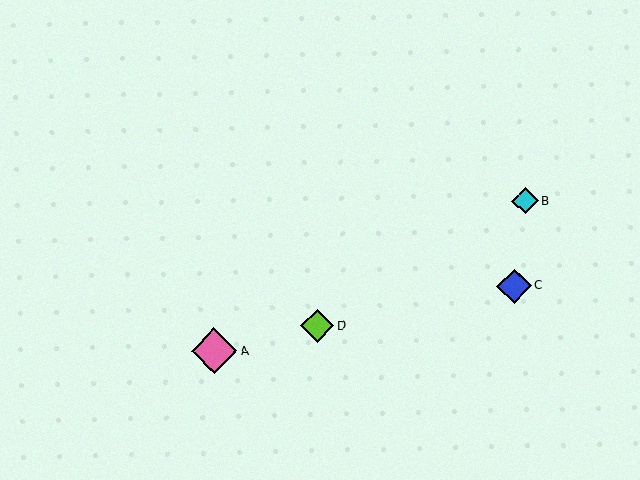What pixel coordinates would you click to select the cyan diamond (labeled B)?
Click at (525, 201) to select the cyan diamond B.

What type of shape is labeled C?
Shape C is a blue diamond.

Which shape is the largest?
The pink diamond (labeled A) is the largest.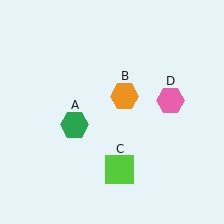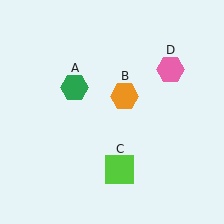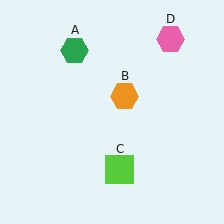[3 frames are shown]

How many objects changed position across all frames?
2 objects changed position: green hexagon (object A), pink hexagon (object D).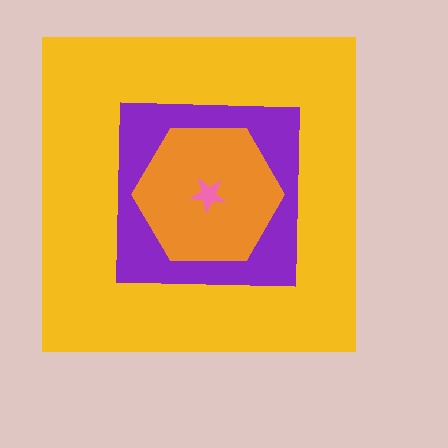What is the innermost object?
The pink star.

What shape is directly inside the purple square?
The orange hexagon.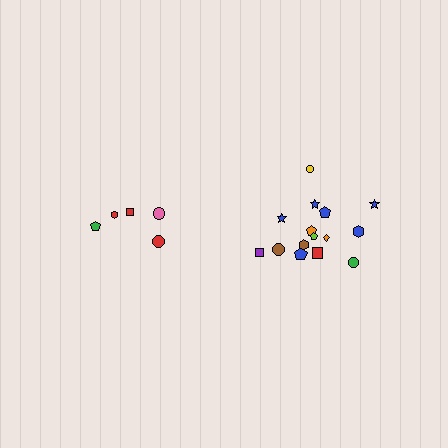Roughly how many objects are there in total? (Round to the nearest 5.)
Roughly 20 objects in total.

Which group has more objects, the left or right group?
The right group.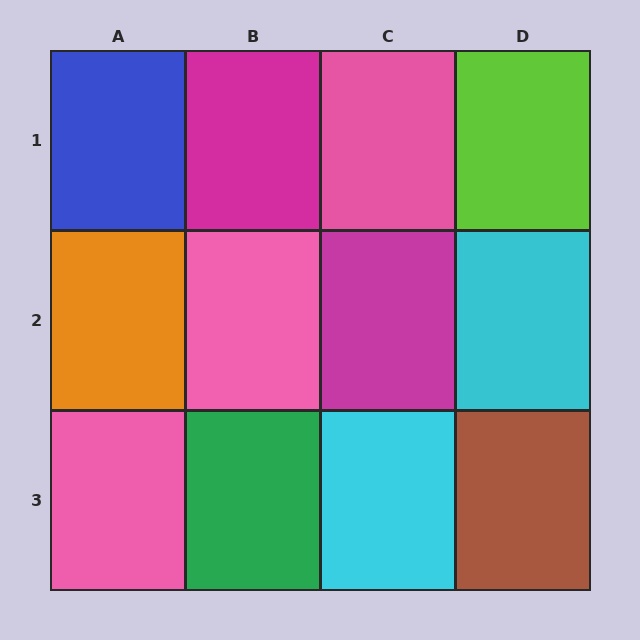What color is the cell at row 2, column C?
Magenta.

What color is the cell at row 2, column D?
Cyan.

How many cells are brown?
1 cell is brown.